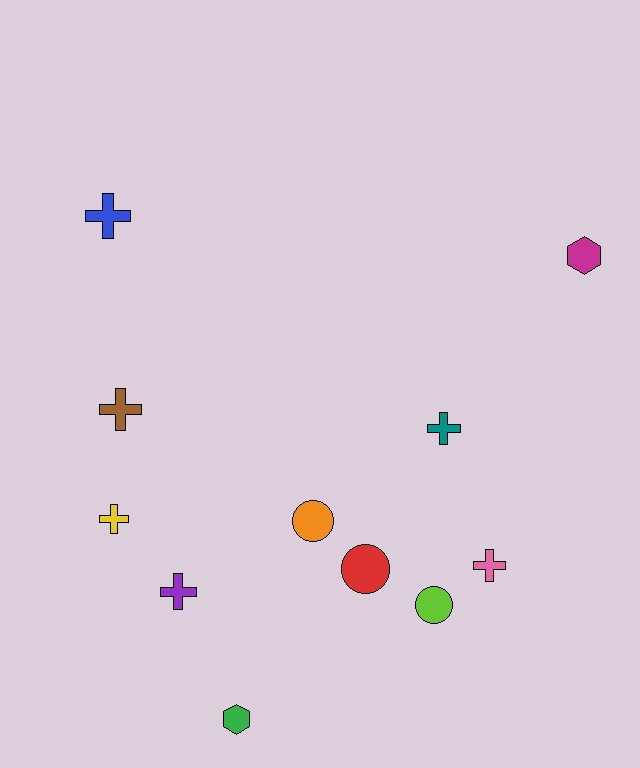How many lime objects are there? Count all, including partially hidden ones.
There is 1 lime object.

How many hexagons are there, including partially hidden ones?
There are 2 hexagons.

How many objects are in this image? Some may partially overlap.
There are 11 objects.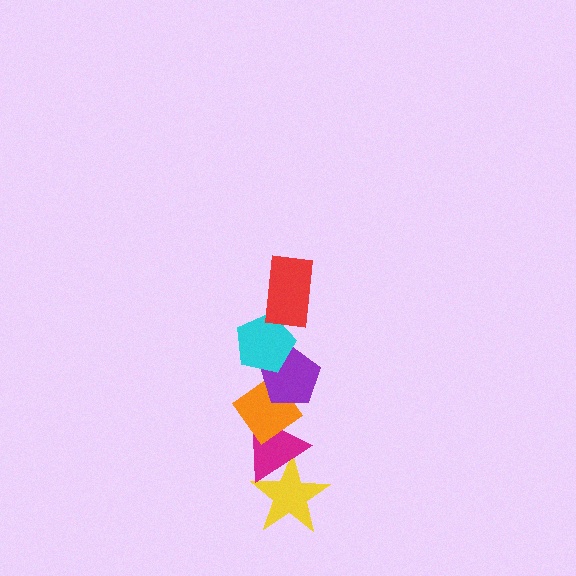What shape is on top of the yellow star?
The magenta triangle is on top of the yellow star.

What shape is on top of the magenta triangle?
The orange diamond is on top of the magenta triangle.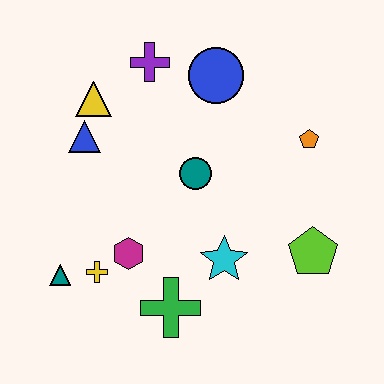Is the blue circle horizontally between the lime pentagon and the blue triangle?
Yes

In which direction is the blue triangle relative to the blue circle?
The blue triangle is to the left of the blue circle.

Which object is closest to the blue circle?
The purple cross is closest to the blue circle.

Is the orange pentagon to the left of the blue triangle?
No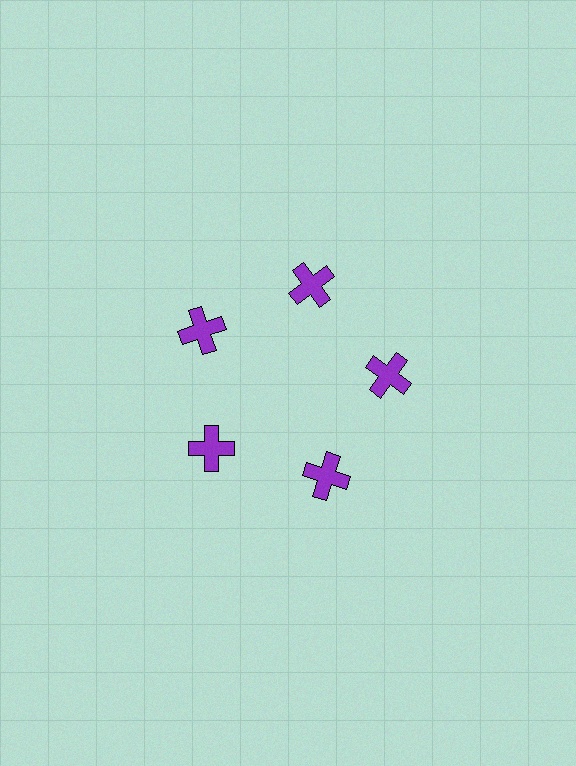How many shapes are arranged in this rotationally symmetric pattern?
There are 5 shapes, arranged in 5 groups of 1.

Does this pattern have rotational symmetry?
Yes, this pattern has 5-fold rotational symmetry. It looks the same after rotating 72 degrees around the center.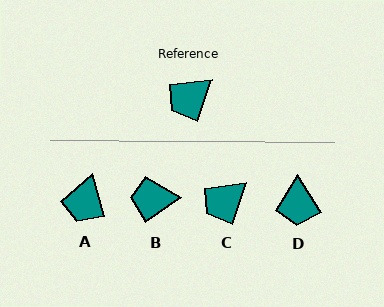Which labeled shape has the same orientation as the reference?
C.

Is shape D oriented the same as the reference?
No, it is off by about 51 degrees.